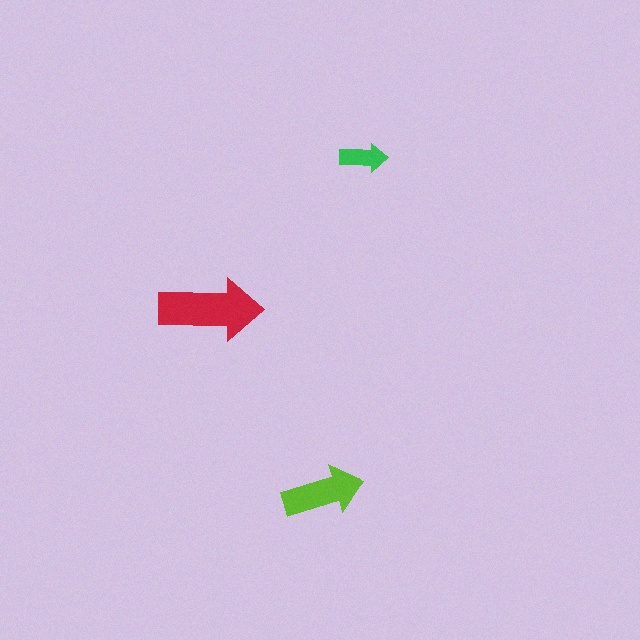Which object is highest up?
The green arrow is topmost.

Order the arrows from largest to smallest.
the red one, the lime one, the green one.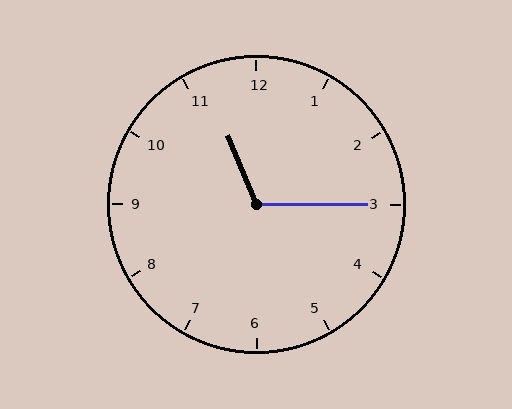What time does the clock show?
11:15.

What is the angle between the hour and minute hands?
Approximately 112 degrees.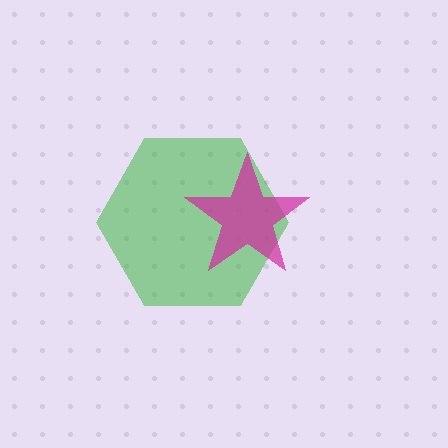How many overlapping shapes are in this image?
There are 2 overlapping shapes in the image.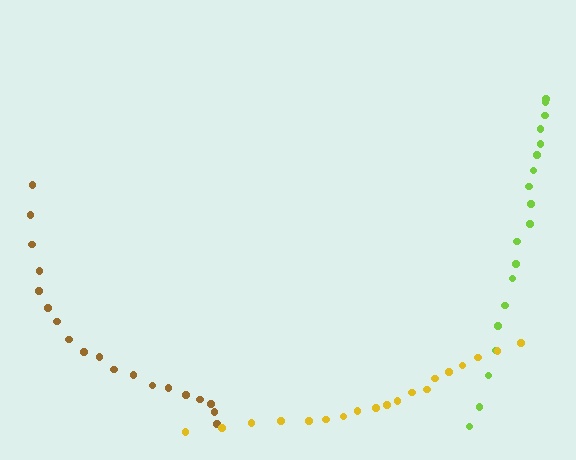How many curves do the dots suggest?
There are 3 distinct paths.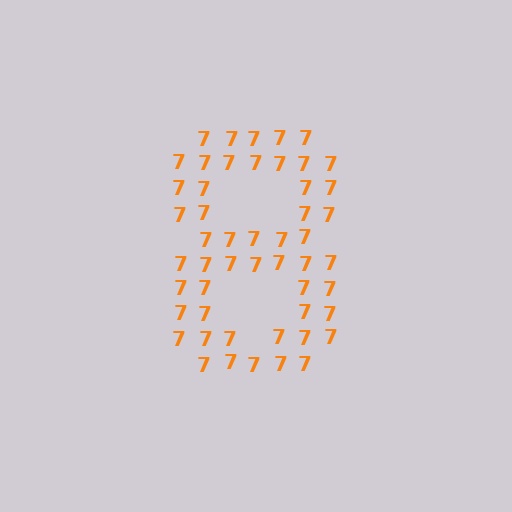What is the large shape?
The large shape is the digit 8.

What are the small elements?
The small elements are digit 7's.